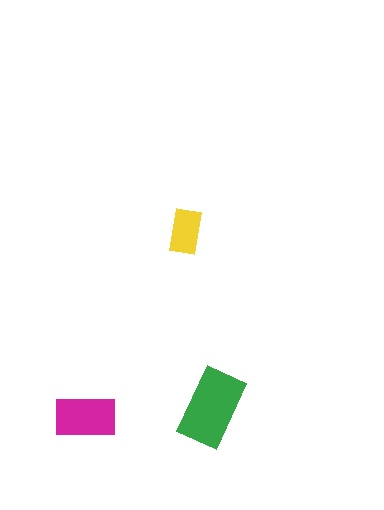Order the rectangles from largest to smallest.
the green one, the magenta one, the yellow one.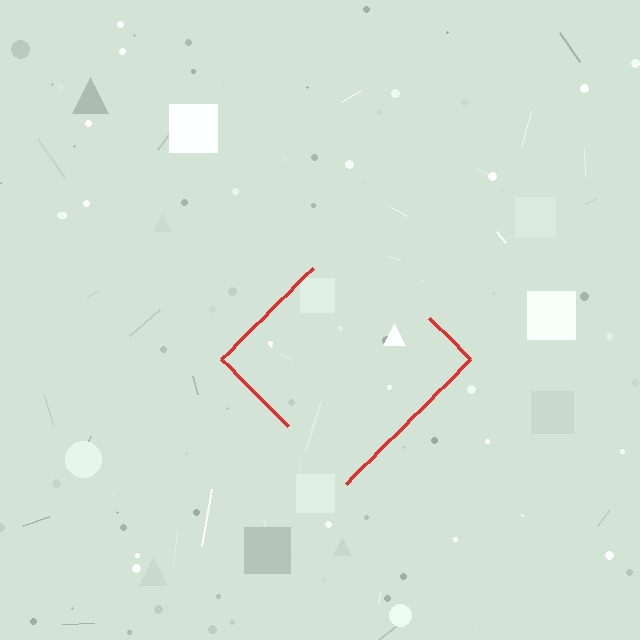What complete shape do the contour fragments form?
The contour fragments form a diamond.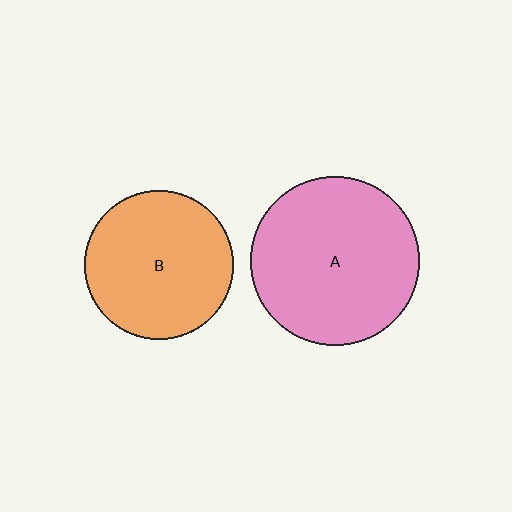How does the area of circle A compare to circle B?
Approximately 1.3 times.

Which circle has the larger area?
Circle A (pink).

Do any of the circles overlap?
No, none of the circles overlap.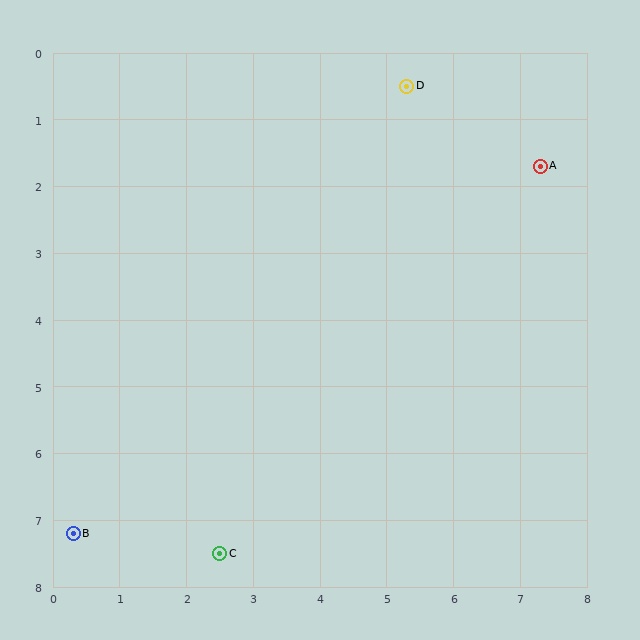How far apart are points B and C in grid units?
Points B and C are about 2.2 grid units apart.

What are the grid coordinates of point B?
Point B is at approximately (0.3, 7.2).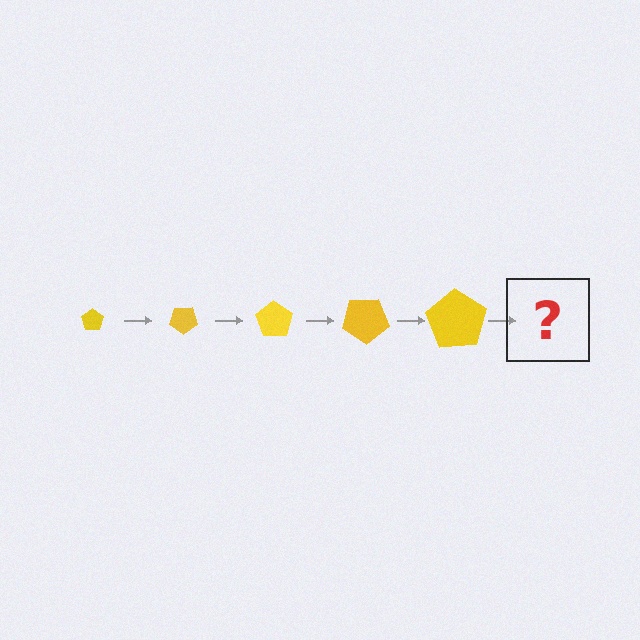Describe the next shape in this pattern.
It should be a pentagon, larger than the previous one and rotated 175 degrees from the start.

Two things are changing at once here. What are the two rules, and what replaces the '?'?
The two rules are that the pentagon grows larger each step and it rotates 35 degrees each step. The '?' should be a pentagon, larger than the previous one and rotated 175 degrees from the start.